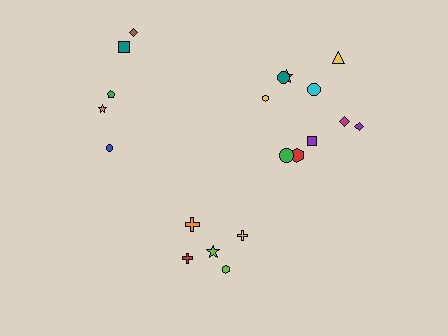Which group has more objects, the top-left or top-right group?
The top-right group.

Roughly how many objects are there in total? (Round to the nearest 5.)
Roughly 20 objects in total.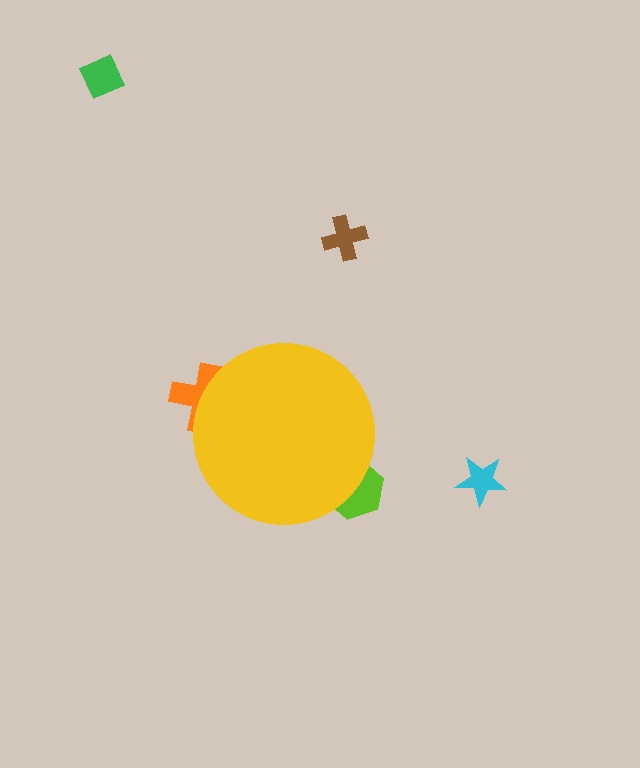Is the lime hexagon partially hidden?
Yes, the lime hexagon is partially hidden behind the yellow circle.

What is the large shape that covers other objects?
A yellow circle.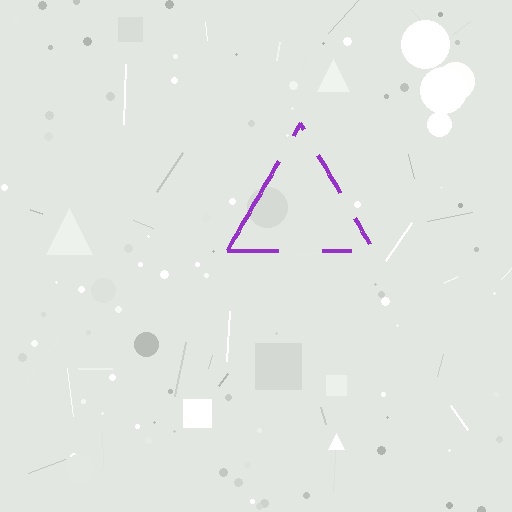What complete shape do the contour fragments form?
The contour fragments form a triangle.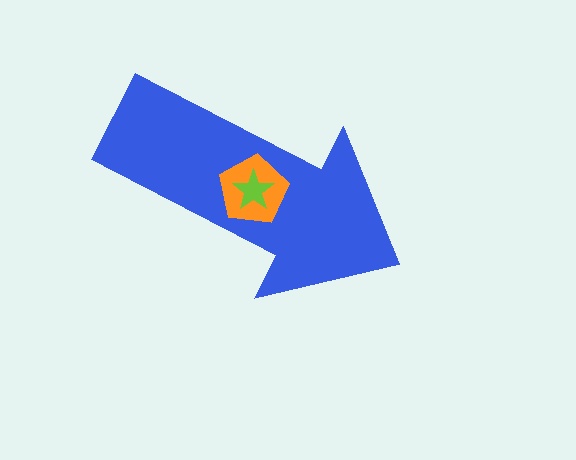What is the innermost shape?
The lime star.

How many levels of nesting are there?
3.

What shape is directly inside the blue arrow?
The orange pentagon.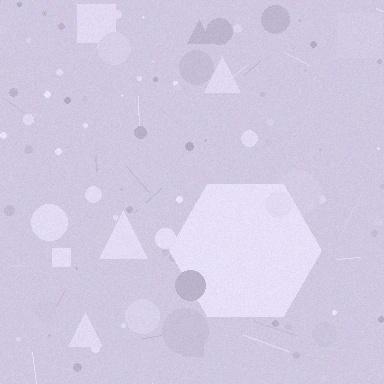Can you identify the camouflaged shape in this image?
The camouflaged shape is a hexagon.